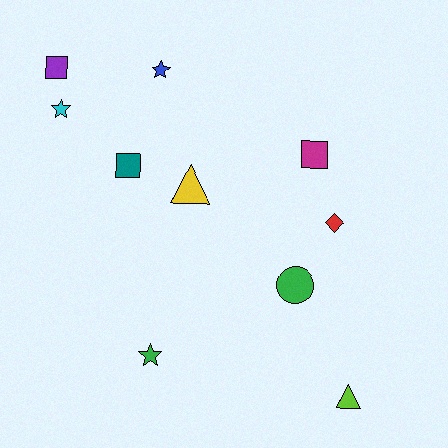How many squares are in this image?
There are 3 squares.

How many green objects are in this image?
There are 2 green objects.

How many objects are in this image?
There are 10 objects.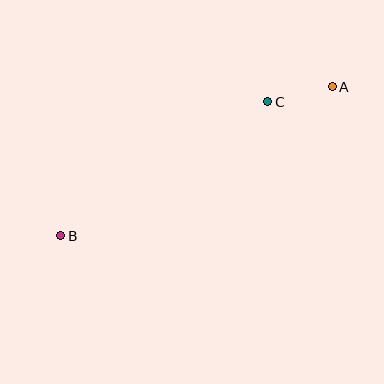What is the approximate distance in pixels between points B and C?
The distance between B and C is approximately 247 pixels.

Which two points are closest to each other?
Points A and C are closest to each other.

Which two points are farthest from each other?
Points A and B are farthest from each other.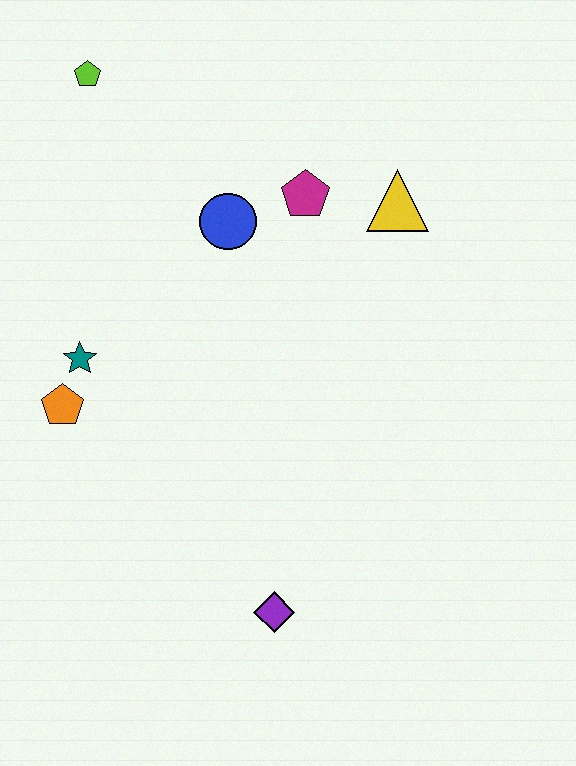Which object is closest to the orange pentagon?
The teal star is closest to the orange pentagon.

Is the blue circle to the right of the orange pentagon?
Yes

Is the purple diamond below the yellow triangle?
Yes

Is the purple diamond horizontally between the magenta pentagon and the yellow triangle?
No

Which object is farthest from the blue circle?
The purple diamond is farthest from the blue circle.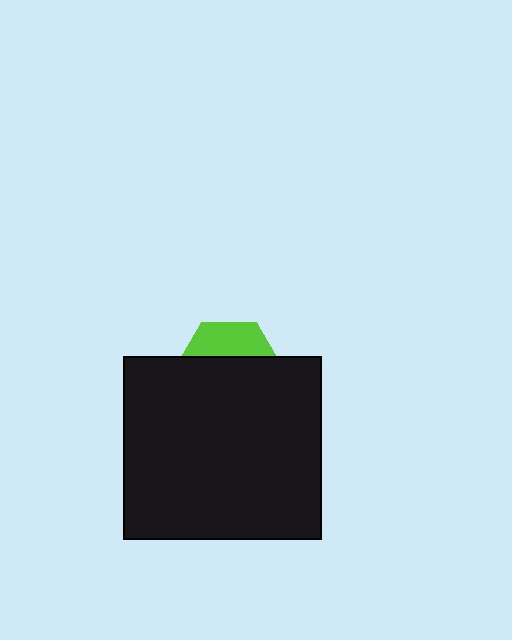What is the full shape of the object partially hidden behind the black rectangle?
The partially hidden object is a lime hexagon.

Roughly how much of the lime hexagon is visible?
A small part of it is visible (roughly 31%).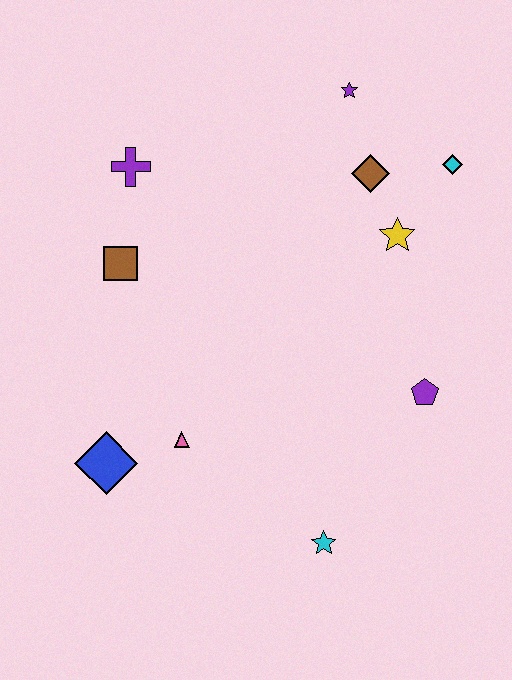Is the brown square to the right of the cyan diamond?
No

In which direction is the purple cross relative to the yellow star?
The purple cross is to the left of the yellow star.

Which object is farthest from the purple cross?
The cyan star is farthest from the purple cross.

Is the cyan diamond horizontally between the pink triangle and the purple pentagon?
No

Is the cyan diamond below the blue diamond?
No